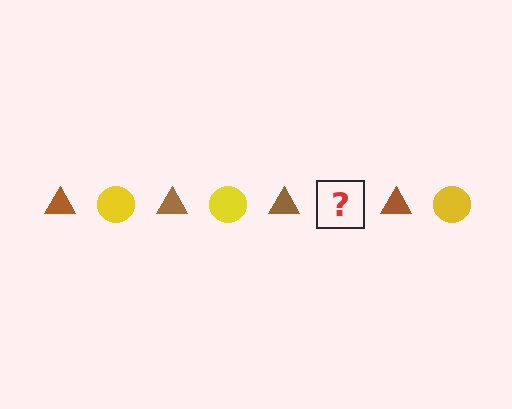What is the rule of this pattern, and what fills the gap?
The rule is that the pattern alternates between brown triangle and yellow circle. The gap should be filled with a yellow circle.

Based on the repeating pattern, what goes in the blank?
The blank should be a yellow circle.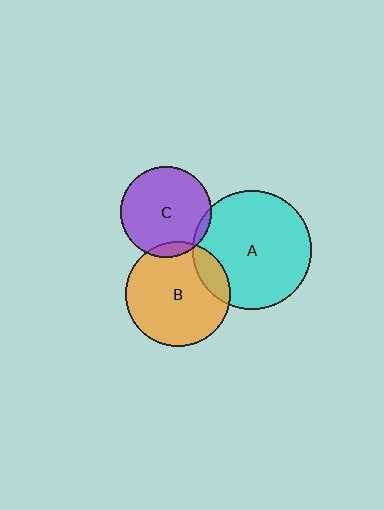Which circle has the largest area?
Circle A (cyan).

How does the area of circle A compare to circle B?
Approximately 1.3 times.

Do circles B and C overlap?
Yes.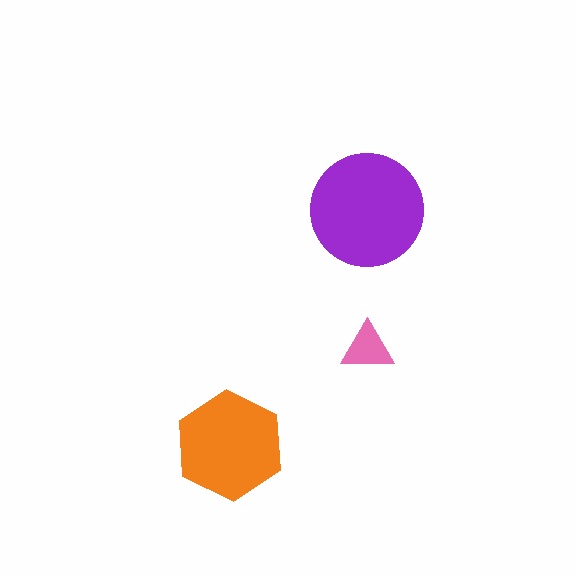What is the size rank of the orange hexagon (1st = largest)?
2nd.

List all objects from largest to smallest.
The purple circle, the orange hexagon, the pink triangle.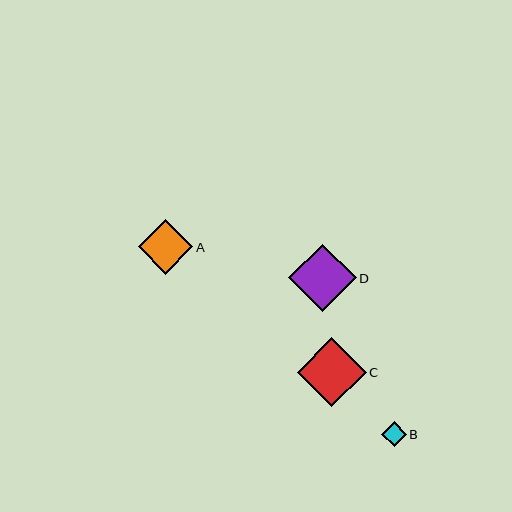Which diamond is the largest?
Diamond C is the largest with a size of approximately 69 pixels.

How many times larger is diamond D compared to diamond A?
Diamond D is approximately 1.2 times the size of diamond A.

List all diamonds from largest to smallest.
From largest to smallest: C, D, A, B.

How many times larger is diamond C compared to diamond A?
Diamond C is approximately 1.3 times the size of diamond A.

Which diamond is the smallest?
Diamond B is the smallest with a size of approximately 24 pixels.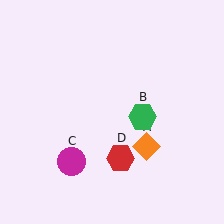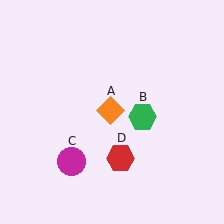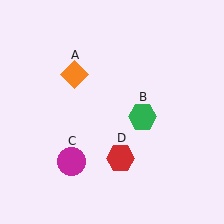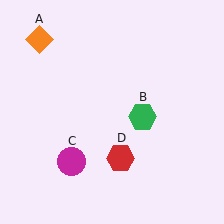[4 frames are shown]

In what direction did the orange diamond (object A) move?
The orange diamond (object A) moved up and to the left.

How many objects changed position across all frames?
1 object changed position: orange diamond (object A).